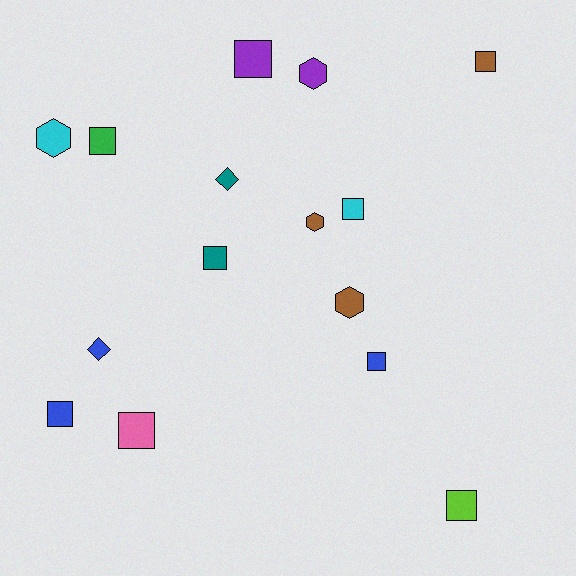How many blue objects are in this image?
There are 3 blue objects.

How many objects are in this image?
There are 15 objects.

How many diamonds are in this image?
There are 2 diamonds.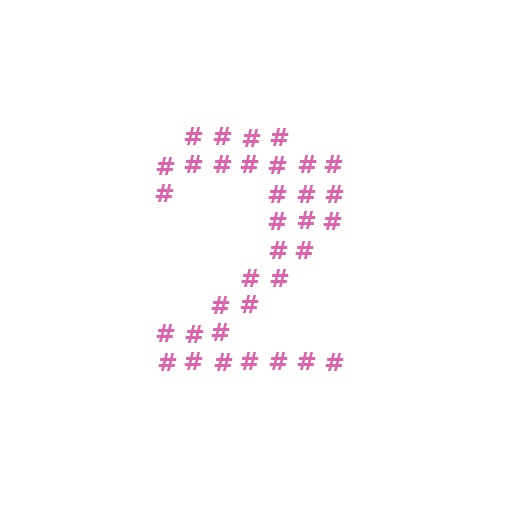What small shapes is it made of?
It is made of small hash symbols.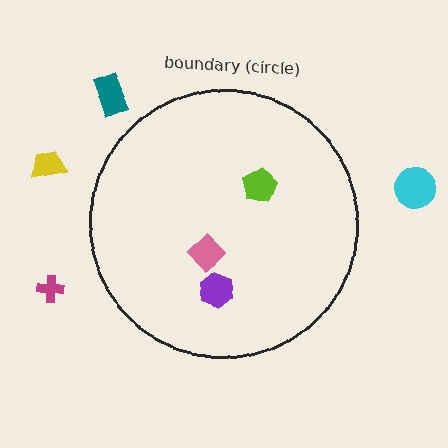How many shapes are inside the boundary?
3 inside, 4 outside.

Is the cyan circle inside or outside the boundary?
Outside.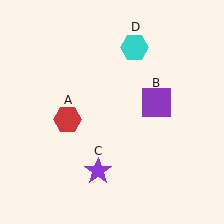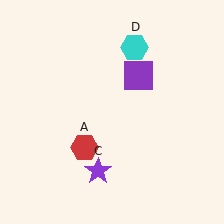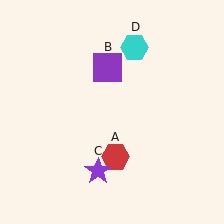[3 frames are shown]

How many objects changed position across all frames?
2 objects changed position: red hexagon (object A), purple square (object B).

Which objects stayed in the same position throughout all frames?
Purple star (object C) and cyan hexagon (object D) remained stationary.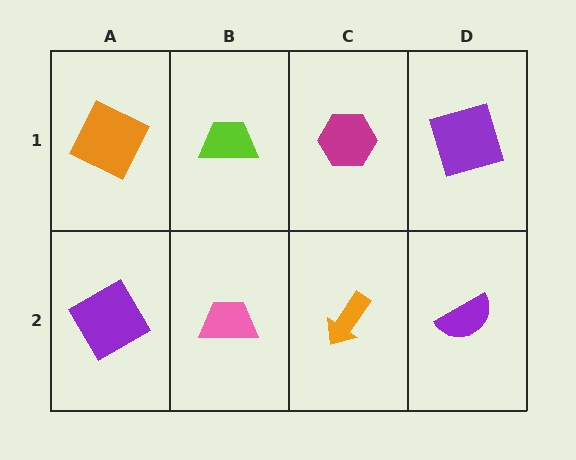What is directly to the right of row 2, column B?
An orange arrow.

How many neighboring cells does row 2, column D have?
2.